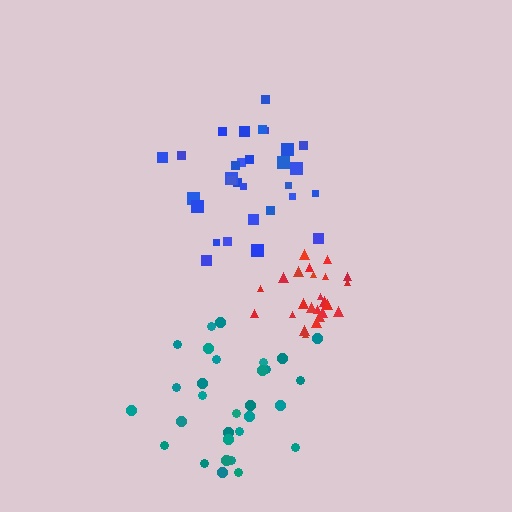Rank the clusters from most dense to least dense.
red, blue, teal.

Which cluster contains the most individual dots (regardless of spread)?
Teal (30).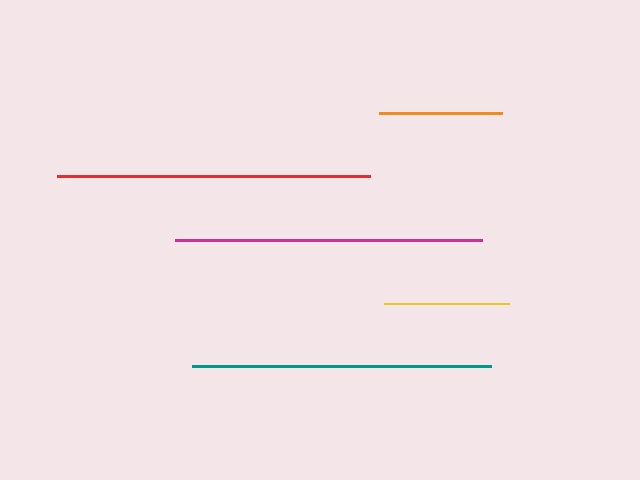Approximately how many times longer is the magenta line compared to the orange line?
The magenta line is approximately 2.5 times the length of the orange line.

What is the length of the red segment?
The red segment is approximately 312 pixels long.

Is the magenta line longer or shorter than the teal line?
The magenta line is longer than the teal line.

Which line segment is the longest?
The red line is the longest at approximately 312 pixels.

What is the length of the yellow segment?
The yellow segment is approximately 125 pixels long.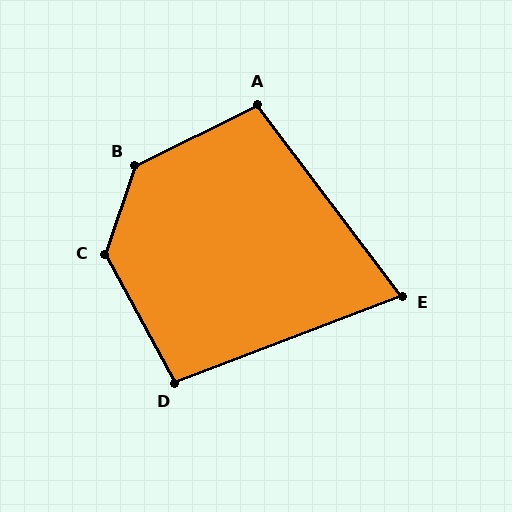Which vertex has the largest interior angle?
B, at approximately 135 degrees.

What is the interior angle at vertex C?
Approximately 133 degrees (obtuse).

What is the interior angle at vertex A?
Approximately 101 degrees (obtuse).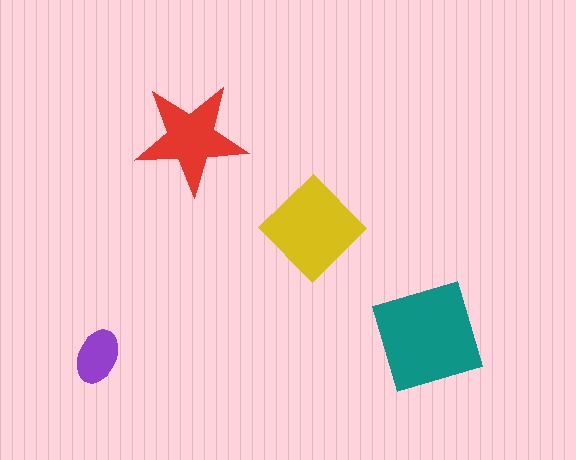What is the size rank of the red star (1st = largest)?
3rd.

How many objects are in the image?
There are 4 objects in the image.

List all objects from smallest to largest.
The purple ellipse, the red star, the yellow diamond, the teal diamond.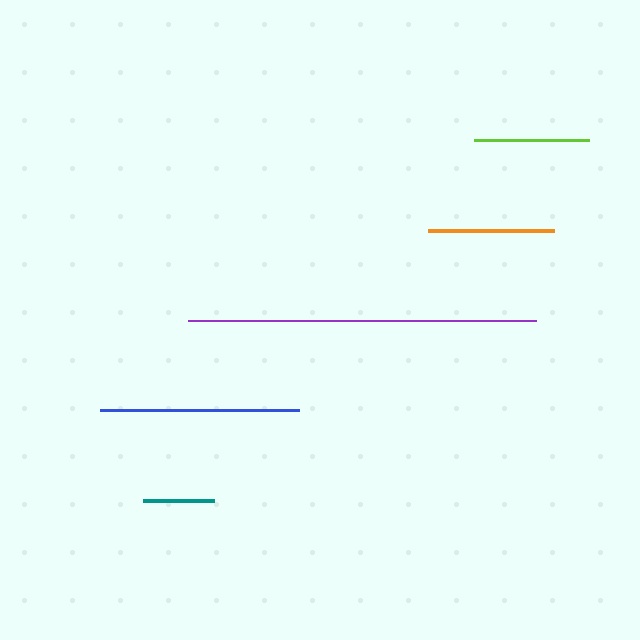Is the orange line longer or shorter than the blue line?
The blue line is longer than the orange line.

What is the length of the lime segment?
The lime segment is approximately 115 pixels long.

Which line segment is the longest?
The purple line is the longest at approximately 348 pixels.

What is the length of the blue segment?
The blue segment is approximately 200 pixels long.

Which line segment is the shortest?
The teal line is the shortest at approximately 71 pixels.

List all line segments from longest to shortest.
From longest to shortest: purple, blue, orange, lime, teal.